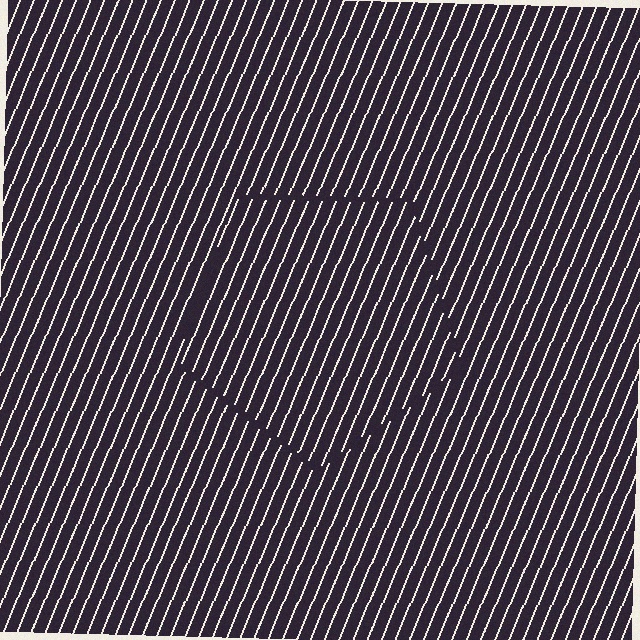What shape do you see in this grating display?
An illusory pentagon. The interior of the shape contains the same grating, shifted by half a period — the contour is defined by the phase discontinuity where line-ends from the inner and outer gratings abut.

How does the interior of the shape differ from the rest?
The interior of the shape contains the same grating, shifted by half a period — the contour is defined by the phase discontinuity where line-ends from the inner and outer gratings abut.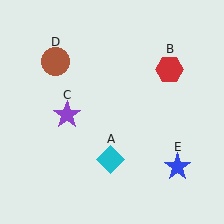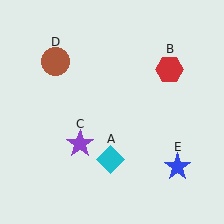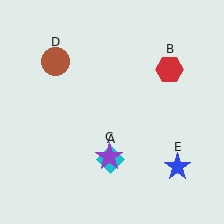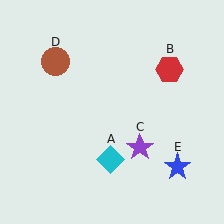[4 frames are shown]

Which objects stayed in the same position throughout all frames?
Cyan diamond (object A) and red hexagon (object B) and brown circle (object D) and blue star (object E) remained stationary.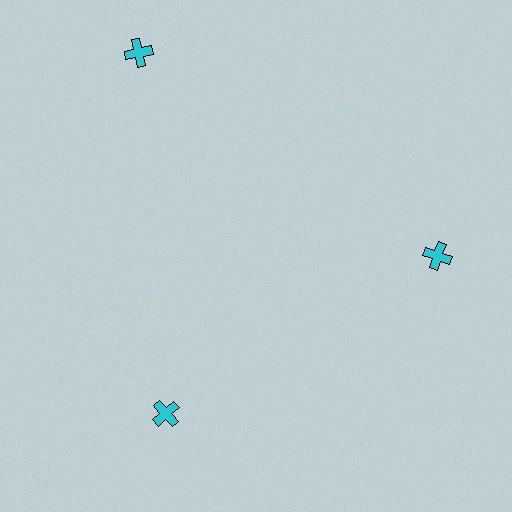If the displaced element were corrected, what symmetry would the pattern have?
It would have 3-fold rotational symmetry — the pattern would map onto itself every 120 degrees.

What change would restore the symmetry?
The symmetry would be restored by moving it inward, back onto the ring so that all 3 crosses sit at equal angles and equal distance from the center.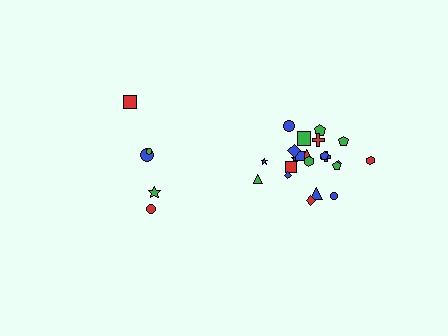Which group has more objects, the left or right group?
The right group.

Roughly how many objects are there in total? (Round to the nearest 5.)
Roughly 25 objects in total.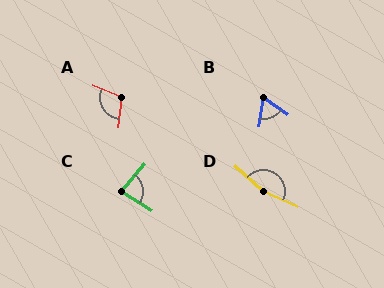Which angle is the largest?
D, at approximately 162 degrees.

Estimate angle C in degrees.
Approximately 81 degrees.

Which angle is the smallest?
B, at approximately 63 degrees.